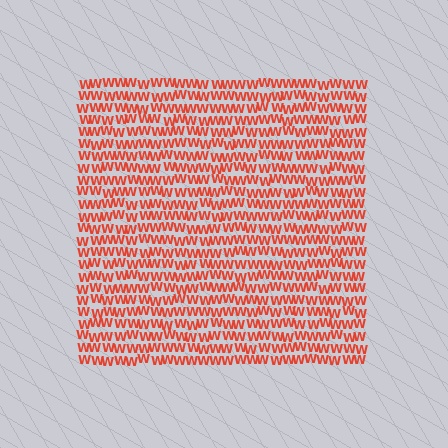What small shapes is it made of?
It is made of small letter W's.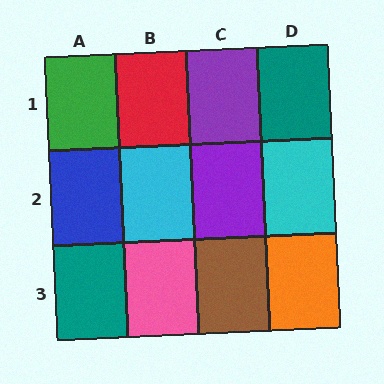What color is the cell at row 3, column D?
Orange.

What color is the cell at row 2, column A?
Blue.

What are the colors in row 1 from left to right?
Green, red, purple, teal.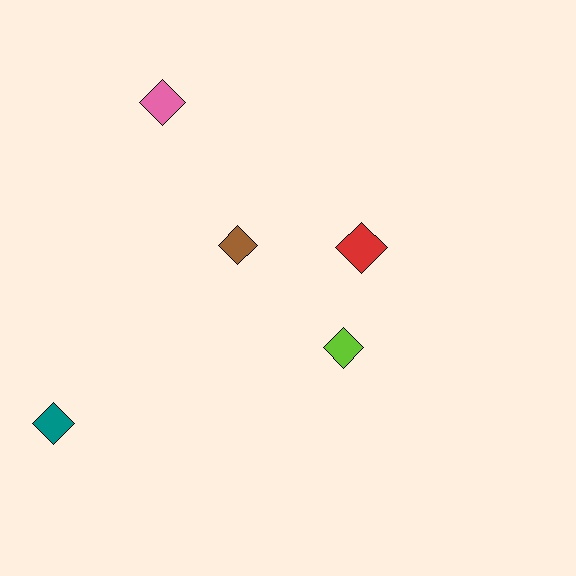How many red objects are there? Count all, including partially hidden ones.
There is 1 red object.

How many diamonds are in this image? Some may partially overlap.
There are 5 diamonds.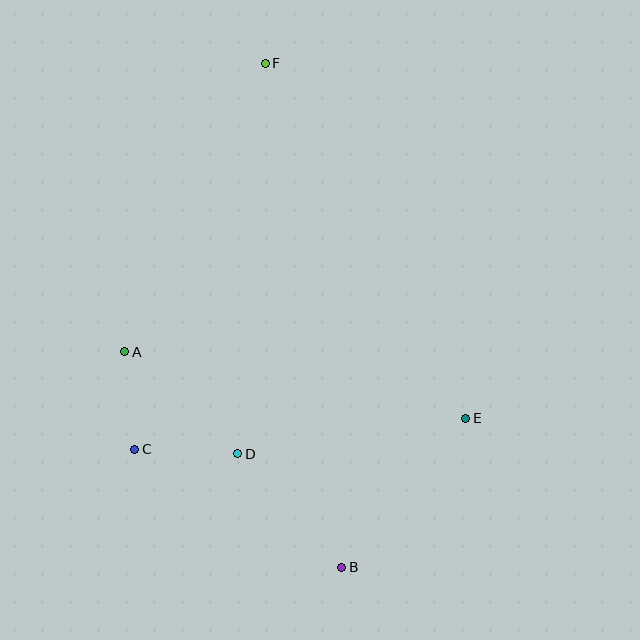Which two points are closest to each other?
Points A and C are closest to each other.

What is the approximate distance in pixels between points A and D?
The distance between A and D is approximately 152 pixels.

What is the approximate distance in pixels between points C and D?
The distance between C and D is approximately 103 pixels.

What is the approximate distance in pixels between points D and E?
The distance between D and E is approximately 231 pixels.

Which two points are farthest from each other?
Points B and F are farthest from each other.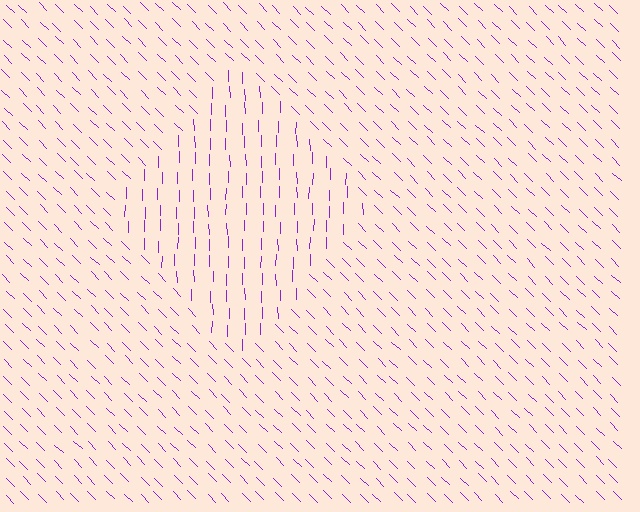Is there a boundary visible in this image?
Yes, there is a texture boundary formed by a change in line orientation.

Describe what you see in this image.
The image is filled with small purple line segments. A diamond region in the image has lines oriented differently from the surrounding lines, creating a visible texture boundary.